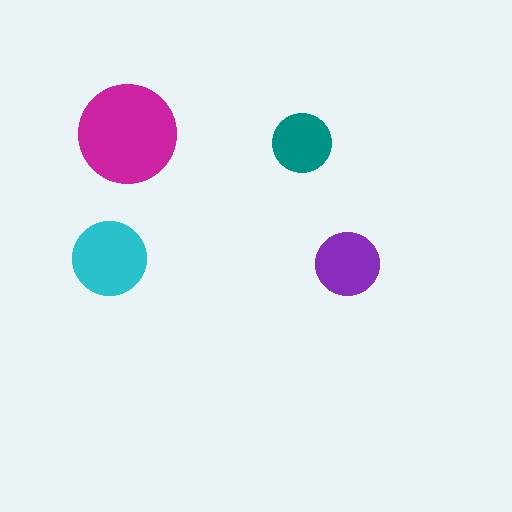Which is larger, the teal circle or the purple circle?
The purple one.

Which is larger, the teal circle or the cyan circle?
The cyan one.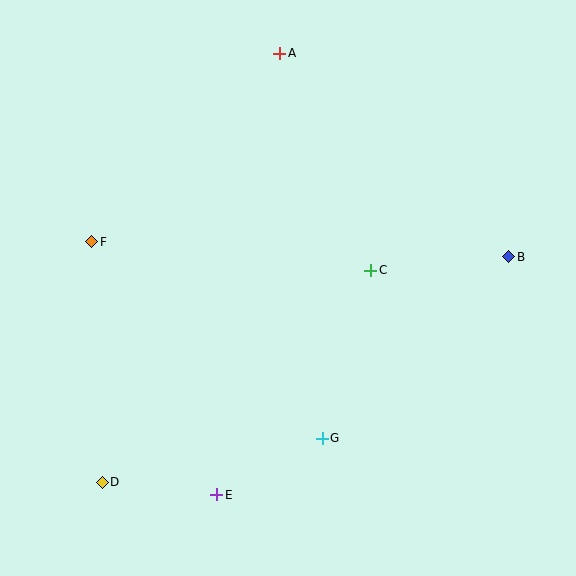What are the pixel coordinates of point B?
Point B is at (509, 257).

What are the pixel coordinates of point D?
Point D is at (102, 482).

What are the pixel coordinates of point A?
Point A is at (280, 53).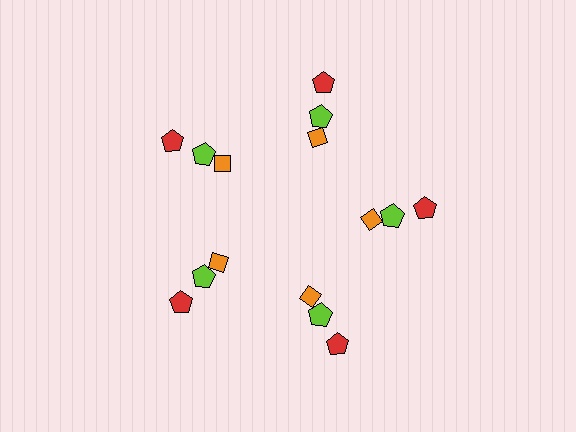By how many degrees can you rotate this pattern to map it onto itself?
The pattern maps onto itself every 72 degrees of rotation.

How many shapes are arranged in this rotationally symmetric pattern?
There are 15 shapes, arranged in 5 groups of 3.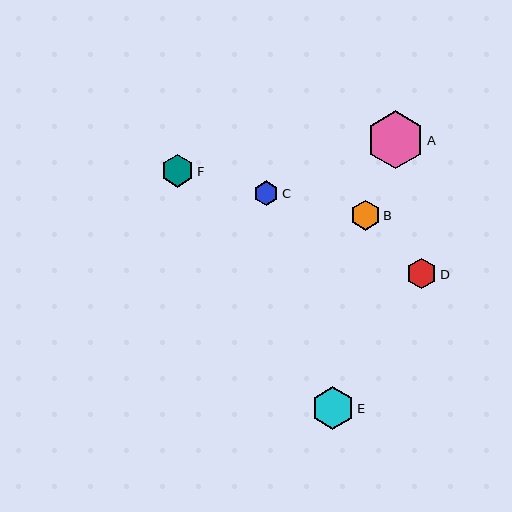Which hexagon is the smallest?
Hexagon C is the smallest with a size of approximately 25 pixels.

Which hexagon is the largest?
Hexagon A is the largest with a size of approximately 58 pixels.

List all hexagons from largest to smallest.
From largest to smallest: A, E, F, D, B, C.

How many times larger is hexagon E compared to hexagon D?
Hexagon E is approximately 1.4 times the size of hexagon D.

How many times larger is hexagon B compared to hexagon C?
Hexagon B is approximately 1.2 times the size of hexagon C.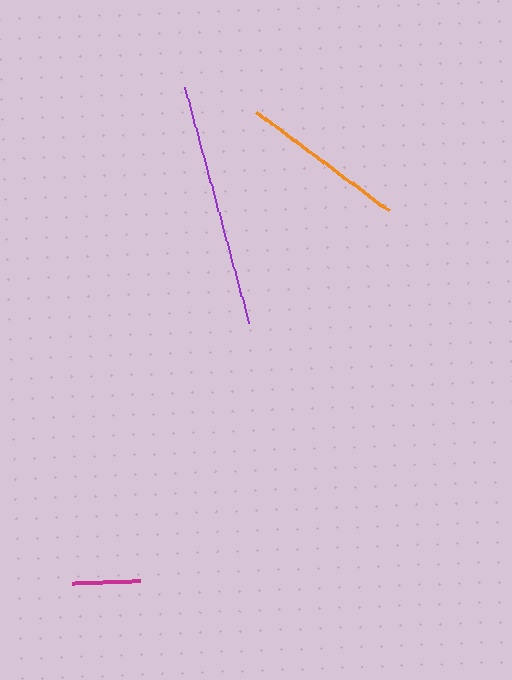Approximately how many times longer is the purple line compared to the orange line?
The purple line is approximately 1.5 times the length of the orange line.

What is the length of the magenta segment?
The magenta segment is approximately 68 pixels long.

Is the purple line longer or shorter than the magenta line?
The purple line is longer than the magenta line.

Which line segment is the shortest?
The magenta line is the shortest at approximately 68 pixels.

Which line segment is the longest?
The purple line is the longest at approximately 245 pixels.